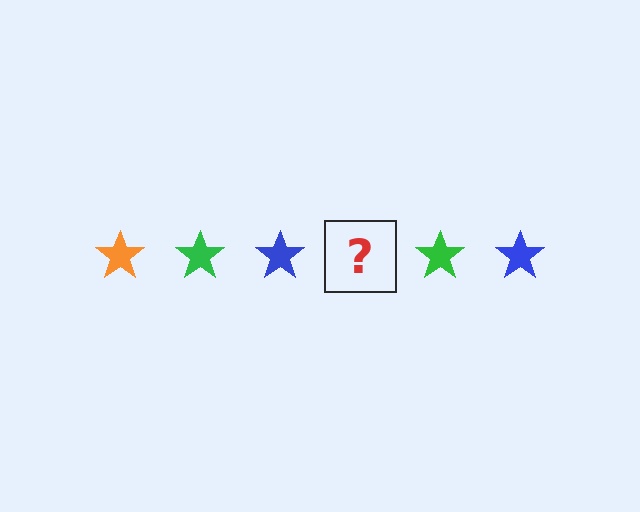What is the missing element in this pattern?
The missing element is an orange star.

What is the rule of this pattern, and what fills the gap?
The rule is that the pattern cycles through orange, green, blue stars. The gap should be filled with an orange star.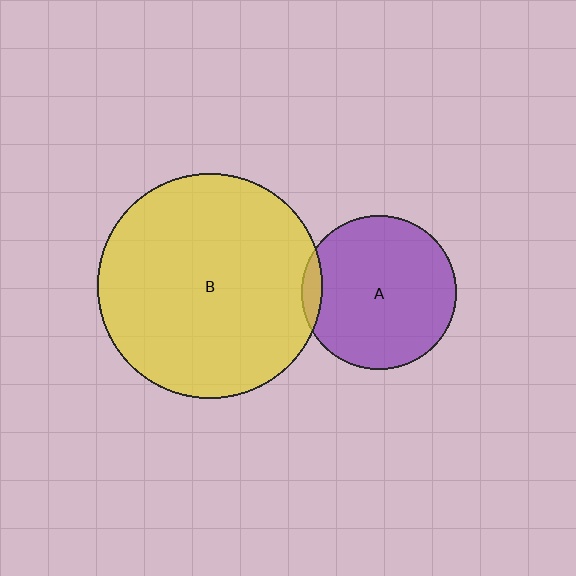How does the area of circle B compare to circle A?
Approximately 2.1 times.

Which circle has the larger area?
Circle B (yellow).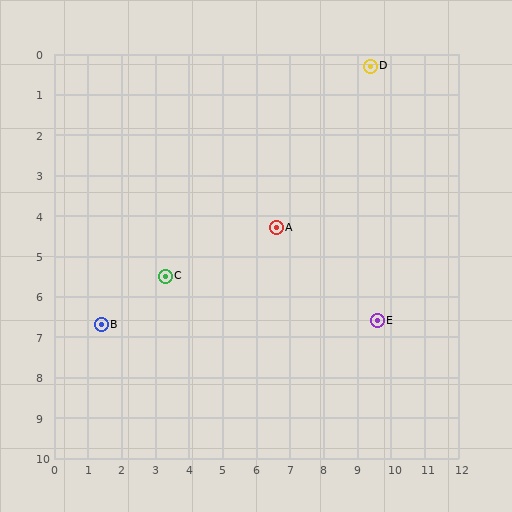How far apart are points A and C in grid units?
Points A and C are about 3.5 grid units apart.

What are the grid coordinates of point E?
Point E is at approximately (9.6, 6.6).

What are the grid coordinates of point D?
Point D is at approximately (9.4, 0.3).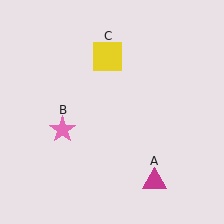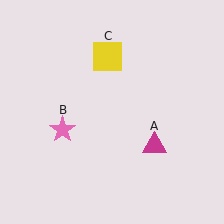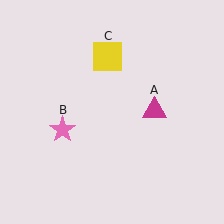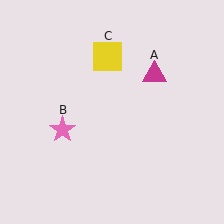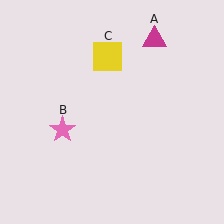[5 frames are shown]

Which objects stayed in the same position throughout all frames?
Pink star (object B) and yellow square (object C) remained stationary.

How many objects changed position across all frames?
1 object changed position: magenta triangle (object A).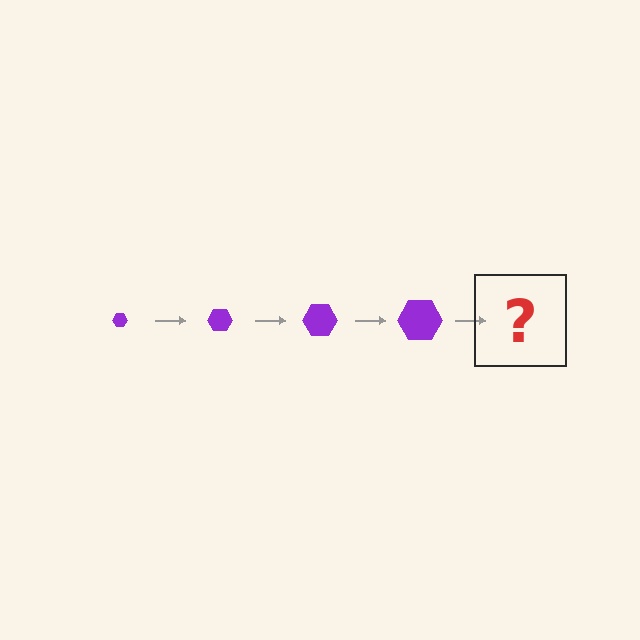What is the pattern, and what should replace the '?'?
The pattern is that the hexagon gets progressively larger each step. The '?' should be a purple hexagon, larger than the previous one.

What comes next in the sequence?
The next element should be a purple hexagon, larger than the previous one.